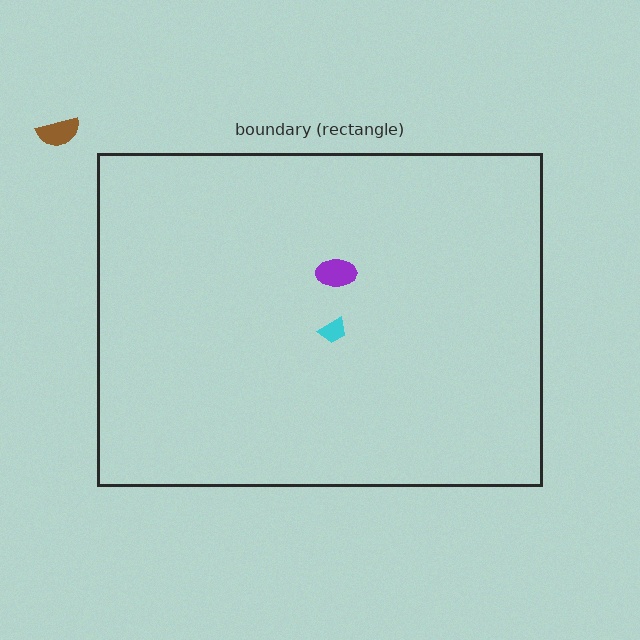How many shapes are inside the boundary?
2 inside, 1 outside.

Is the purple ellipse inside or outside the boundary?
Inside.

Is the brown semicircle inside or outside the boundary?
Outside.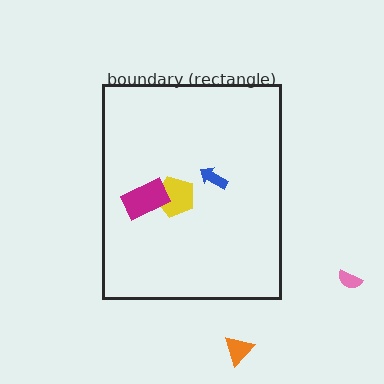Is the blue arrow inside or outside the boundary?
Inside.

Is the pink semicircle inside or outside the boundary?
Outside.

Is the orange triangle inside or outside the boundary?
Outside.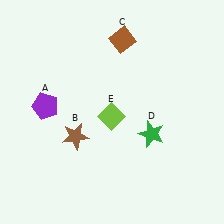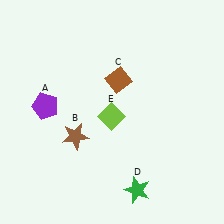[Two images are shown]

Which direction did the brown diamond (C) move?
The brown diamond (C) moved down.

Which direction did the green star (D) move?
The green star (D) moved down.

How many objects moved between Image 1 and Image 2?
2 objects moved between the two images.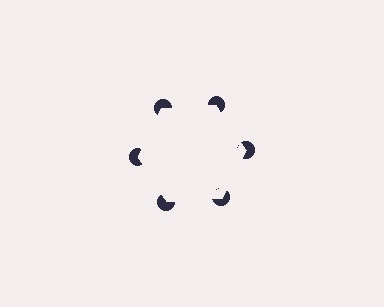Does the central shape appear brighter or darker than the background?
It typically appears slightly brighter than the background, even though no actual brightness change is drawn.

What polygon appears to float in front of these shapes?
An illusory hexagon — its edges are inferred from the aligned wedge cuts in the pac-man discs, not physically drawn.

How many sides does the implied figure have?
6 sides.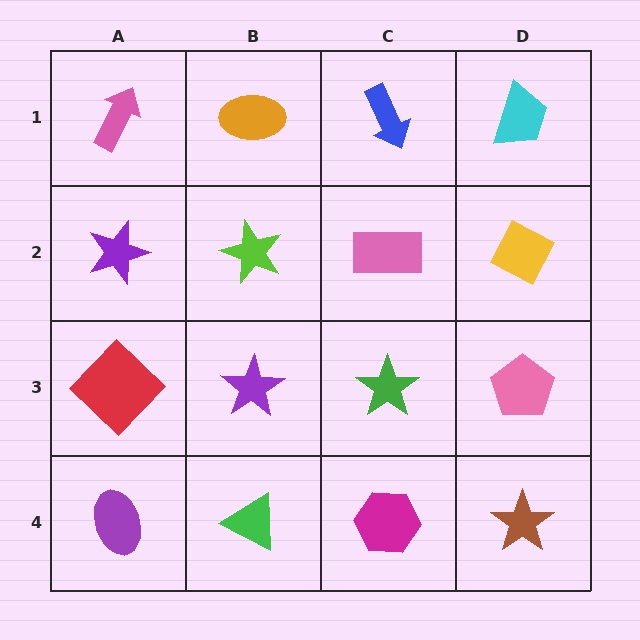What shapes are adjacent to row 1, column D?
A yellow diamond (row 2, column D), a blue arrow (row 1, column C).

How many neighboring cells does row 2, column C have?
4.